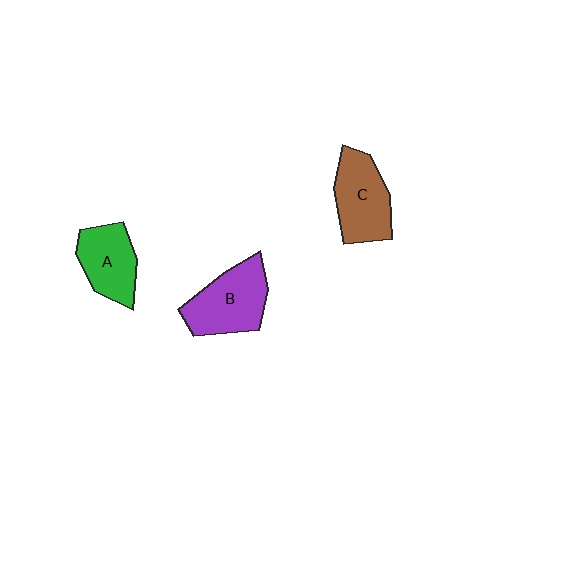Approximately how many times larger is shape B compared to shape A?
Approximately 1.3 times.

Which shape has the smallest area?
Shape A (green).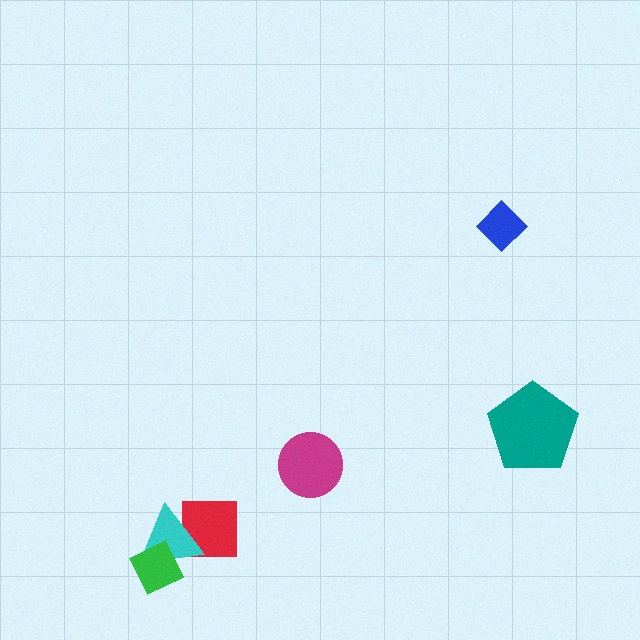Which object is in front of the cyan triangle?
The green diamond is in front of the cyan triangle.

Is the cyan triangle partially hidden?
Yes, it is partially covered by another shape.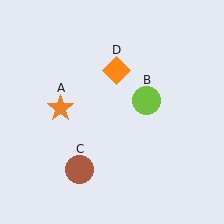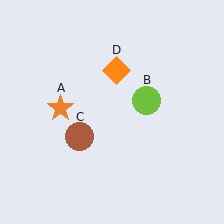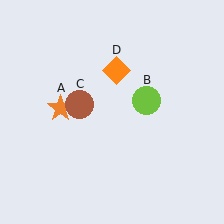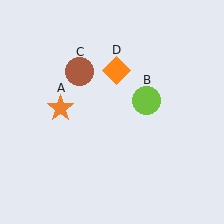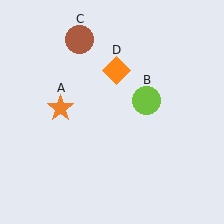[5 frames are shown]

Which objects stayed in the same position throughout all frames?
Orange star (object A) and lime circle (object B) and orange diamond (object D) remained stationary.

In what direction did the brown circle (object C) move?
The brown circle (object C) moved up.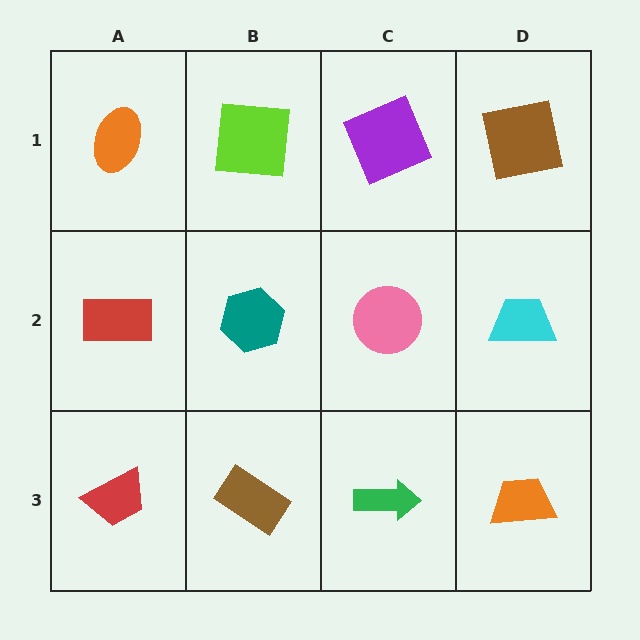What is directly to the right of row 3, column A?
A brown rectangle.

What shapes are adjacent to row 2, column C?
A purple square (row 1, column C), a green arrow (row 3, column C), a teal hexagon (row 2, column B), a cyan trapezoid (row 2, column D).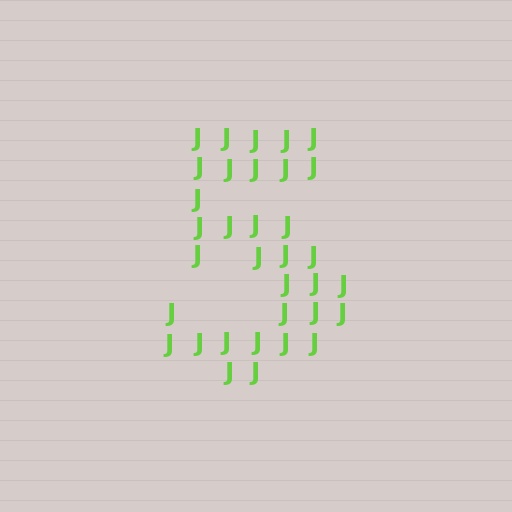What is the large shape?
The large shape is the digit 5.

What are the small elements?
The small elements are letter J's.